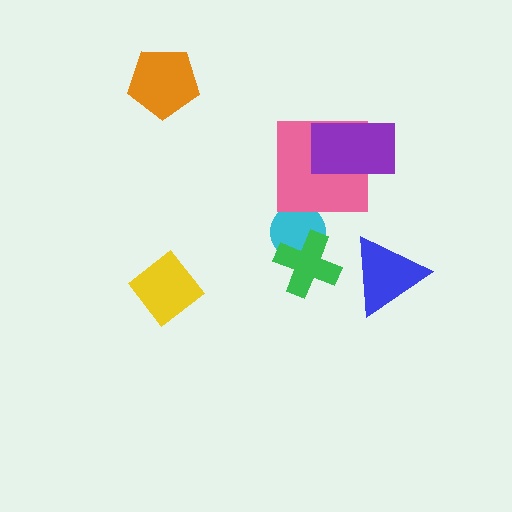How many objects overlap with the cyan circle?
1 object overlaps with the cyan circle.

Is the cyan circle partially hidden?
Yes, it is partially covered by another shape.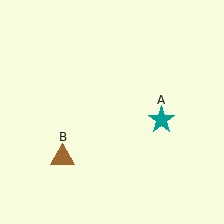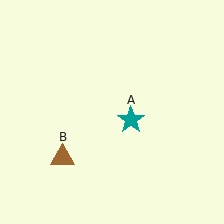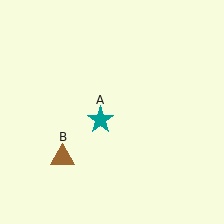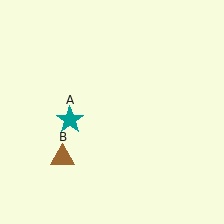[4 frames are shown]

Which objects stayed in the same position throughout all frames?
Brown triangle (object B) remained stationary.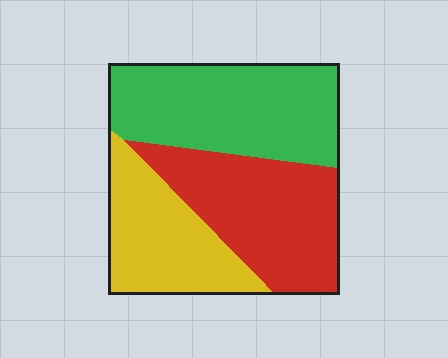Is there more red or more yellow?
Red.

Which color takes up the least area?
Yellow, at roughly 25%.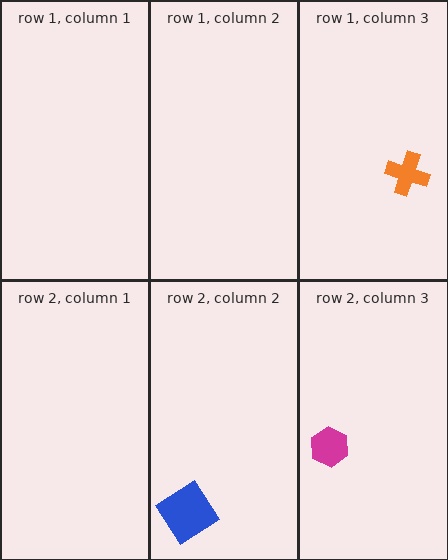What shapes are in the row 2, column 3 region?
The magenta hexagon.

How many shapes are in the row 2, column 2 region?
1.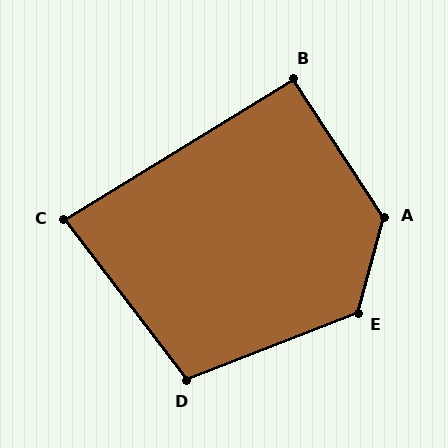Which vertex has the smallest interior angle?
C, at approximately 84 degrees.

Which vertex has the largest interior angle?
A, at approximately 131 degrees.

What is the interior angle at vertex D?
Approximately 106 degrees (obtuse).